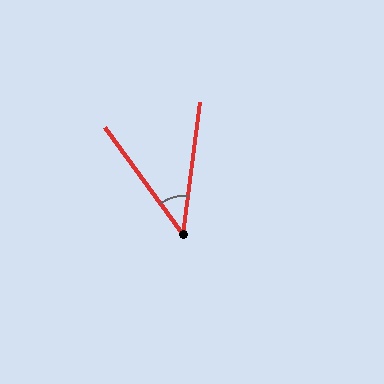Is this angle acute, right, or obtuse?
It is acute.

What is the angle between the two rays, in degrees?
Approximately 44 degrees.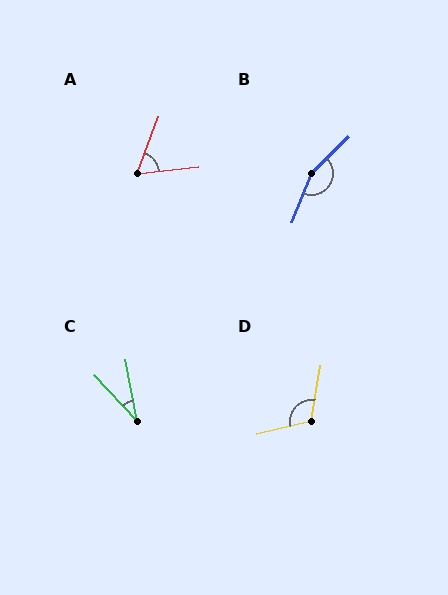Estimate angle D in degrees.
Approximately 113 degrees.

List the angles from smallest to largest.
C (32°), A (63°), D (113°), B (156°).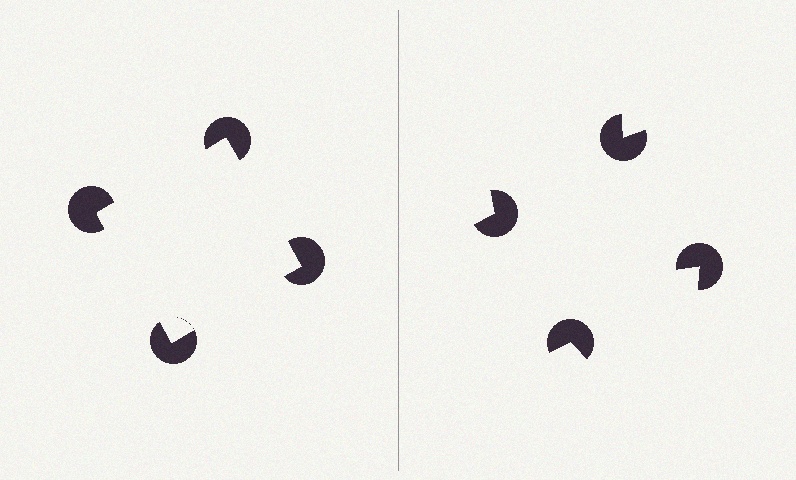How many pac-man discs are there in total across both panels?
8 — 4 on each side.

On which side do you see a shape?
An illusory square appears on the left side. On the right side the wedge cuts are rotated, so no coherent shape forms.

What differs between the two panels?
The pac-man discs are positioned identically on both sides; only the wedge orientations differ. On the left they align to a square; on the right they are misaligned.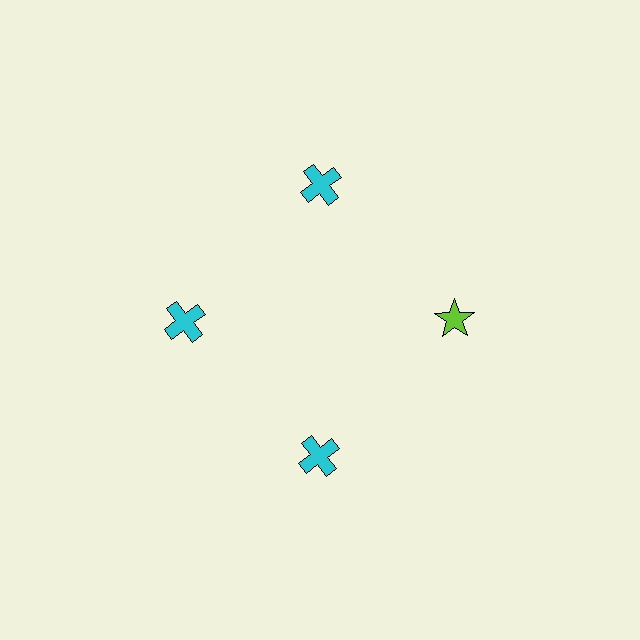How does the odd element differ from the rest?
It differs in both color (lime instead of cyan) and shape (star instead of cross).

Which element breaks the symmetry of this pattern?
The lime star at roughly the 3 o'clock position breaks the symmetry. All other shapes are cyan crosses.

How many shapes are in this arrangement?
There are 4 shapes arranged in a ring pattern.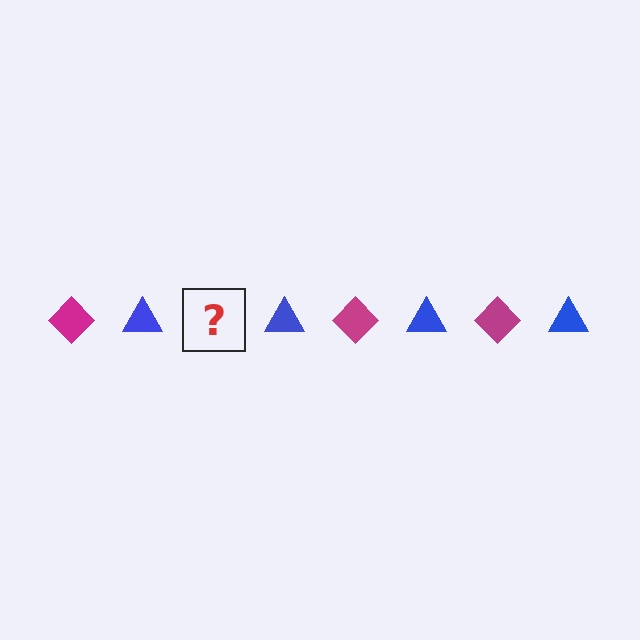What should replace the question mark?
The question mark should be replaced with a magenta diamond.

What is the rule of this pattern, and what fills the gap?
The rule is that the pattern alternates between magenta diamond and blue triangle. The gap should be filled with a magenta diamond.